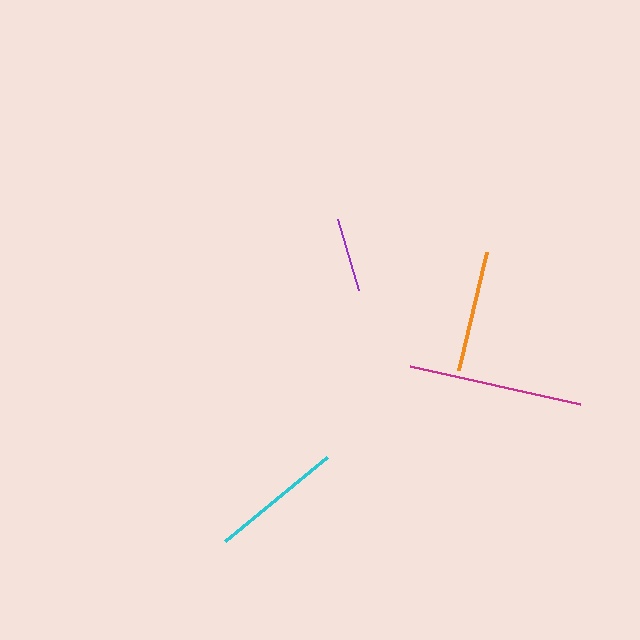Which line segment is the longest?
The magenta line is the longest at approximately 174 pixels.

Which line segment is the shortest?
The purple line is the shortest at approximately 74 pixels.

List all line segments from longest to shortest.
From longest to shortest: magenta, cyan, orange, purple.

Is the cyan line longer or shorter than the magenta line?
The magenta line is longer than the cyan line.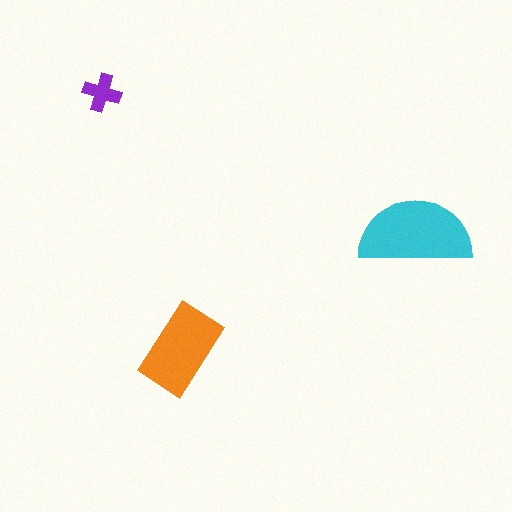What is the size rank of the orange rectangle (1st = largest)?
2nd.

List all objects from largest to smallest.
The cyan semicircle, the orange rectangle, the purple cross.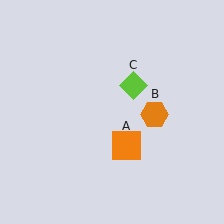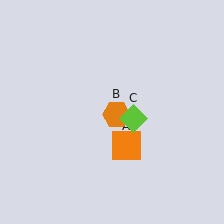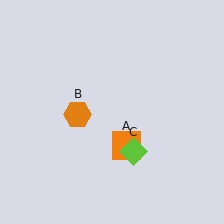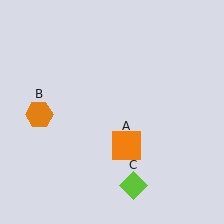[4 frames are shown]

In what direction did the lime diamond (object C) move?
The lime diamond (object C) moved down.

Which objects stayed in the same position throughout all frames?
Orange square (object A) remained stationary.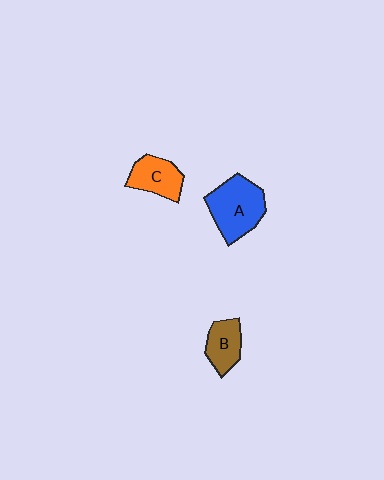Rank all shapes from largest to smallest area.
From largest to smallest: A (blue), C (orange), B (brown).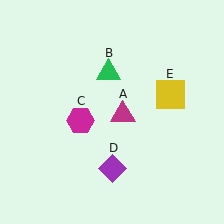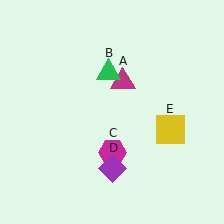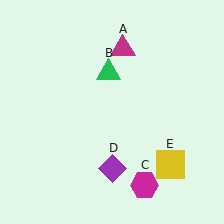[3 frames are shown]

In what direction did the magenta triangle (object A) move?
The magenta triangle (object A) moved up.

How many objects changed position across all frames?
3 objects changed position: magenta triangle (object A), magenta hexagon (object C), yellow square (object E).